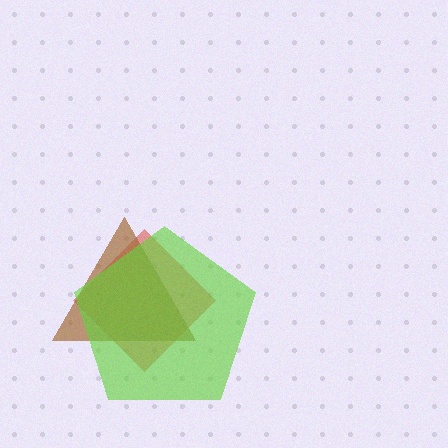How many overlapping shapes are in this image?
There are 3 overlapping shapes in the image.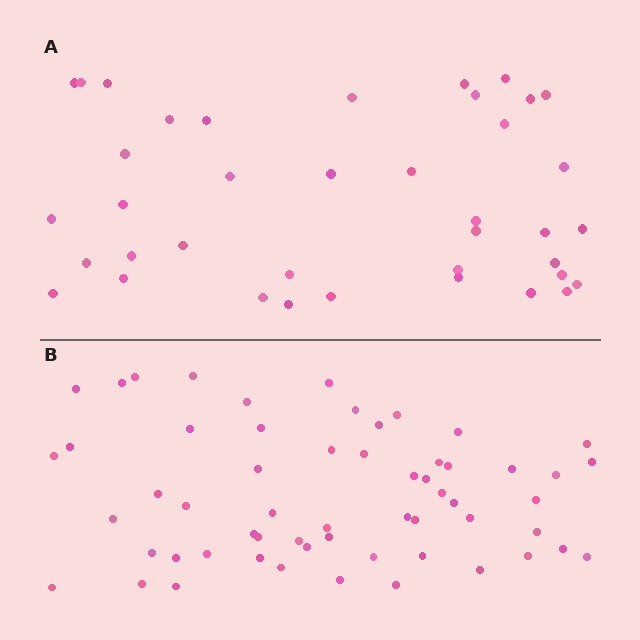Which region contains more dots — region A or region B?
Region B (the bottom region) has more dots.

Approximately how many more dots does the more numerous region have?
Region B has approximately 20 more dots than region A.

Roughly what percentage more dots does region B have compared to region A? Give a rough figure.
About 50% more.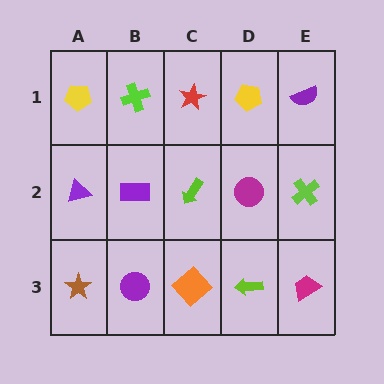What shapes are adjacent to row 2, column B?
A lime cross (row 1, column B), a purple circle (row 3, column B), a purple triangle (row 2, column A), a lime arrow (row 2, column C).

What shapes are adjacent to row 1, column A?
A purple triangle (row 2, column A), a lime cross (row 1, column B).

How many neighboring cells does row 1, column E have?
2.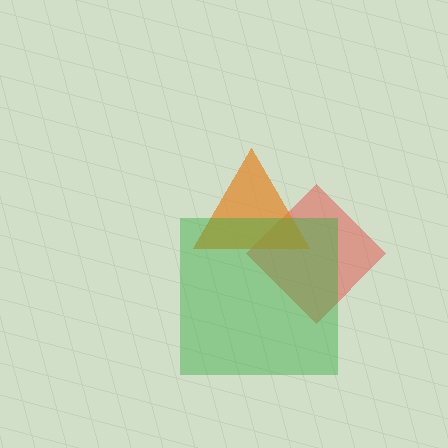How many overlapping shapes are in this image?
There are 3 overlapping shapes in the image.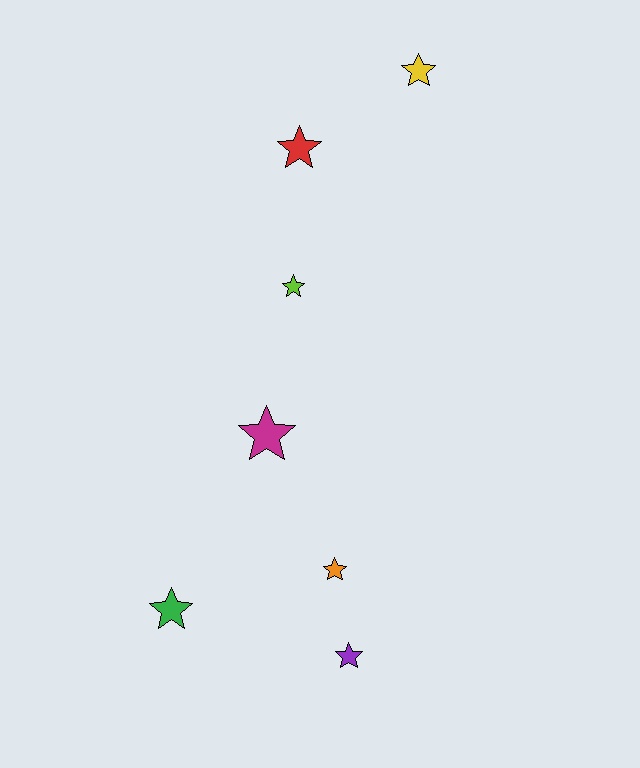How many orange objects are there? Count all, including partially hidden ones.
There is 1 orange object.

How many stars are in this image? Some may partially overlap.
There are 7 stars.